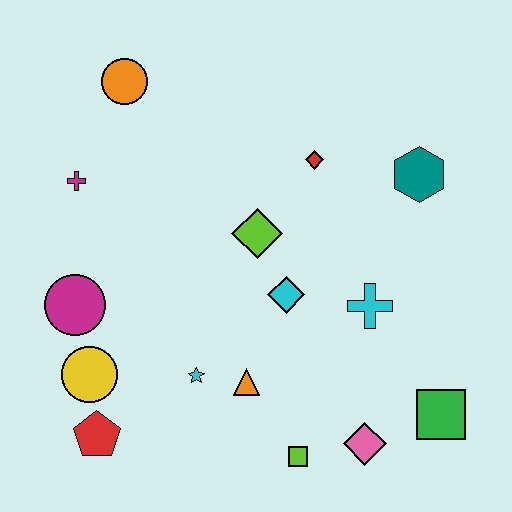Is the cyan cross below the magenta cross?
Yes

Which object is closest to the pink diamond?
The lime square is closest to the pink diamond.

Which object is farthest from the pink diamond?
The orange circle is farthest from the pink diamond.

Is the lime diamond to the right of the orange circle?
Yes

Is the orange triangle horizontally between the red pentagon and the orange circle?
No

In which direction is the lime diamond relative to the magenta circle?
The lime diamond is to the right of the magenta circle.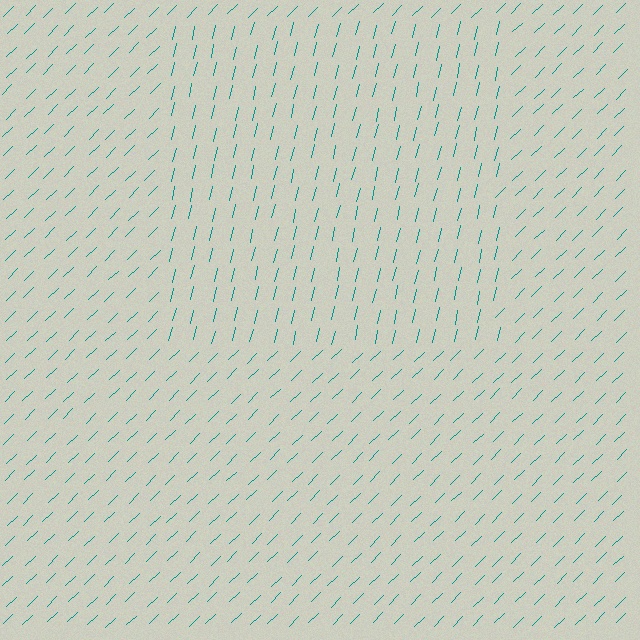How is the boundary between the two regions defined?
The boundary is defined purely by a change in line orientation (approximately 32 degrees difference). All lines are the same color and thickness.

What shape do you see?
I see a rectangle.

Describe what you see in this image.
The image is filled with small teal line segments. A rectangle region in the image has lines oriented differently from the surrounding lines, creating a visible texture boundary.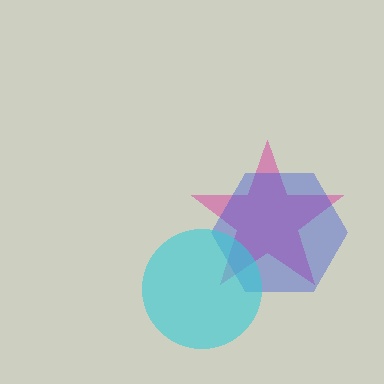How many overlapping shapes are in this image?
There are 3 overlapping shapes in the image.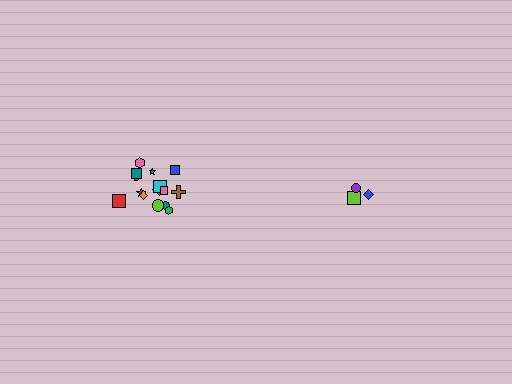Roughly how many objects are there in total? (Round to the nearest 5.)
Roughly 20 objects in total.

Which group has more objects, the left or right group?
The left group.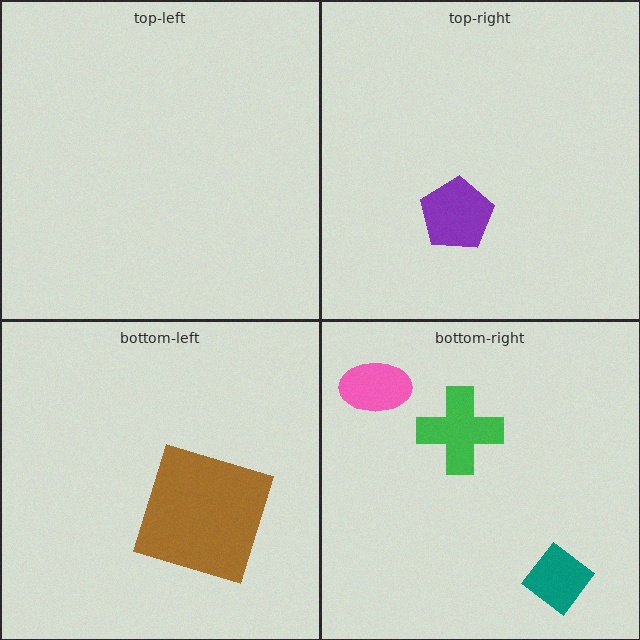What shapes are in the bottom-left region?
The brown square.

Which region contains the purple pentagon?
The top-right region.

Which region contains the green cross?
The bottom-right region.